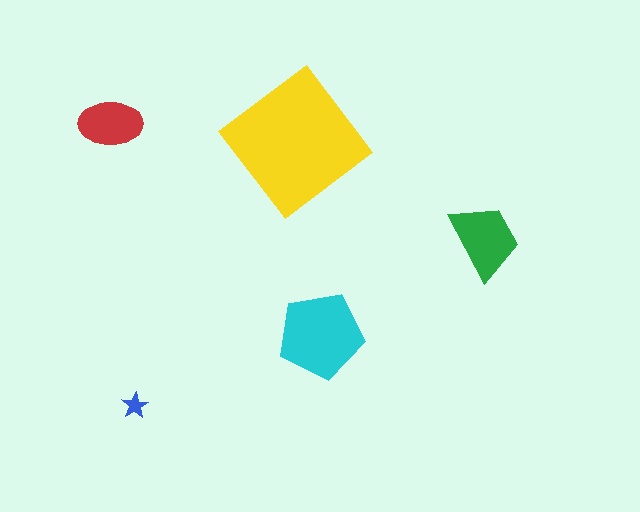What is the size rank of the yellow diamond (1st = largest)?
1st.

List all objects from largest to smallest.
The yellow diamond, the cyan pentagon, the green trapezoid, the red ellipse, the blue star.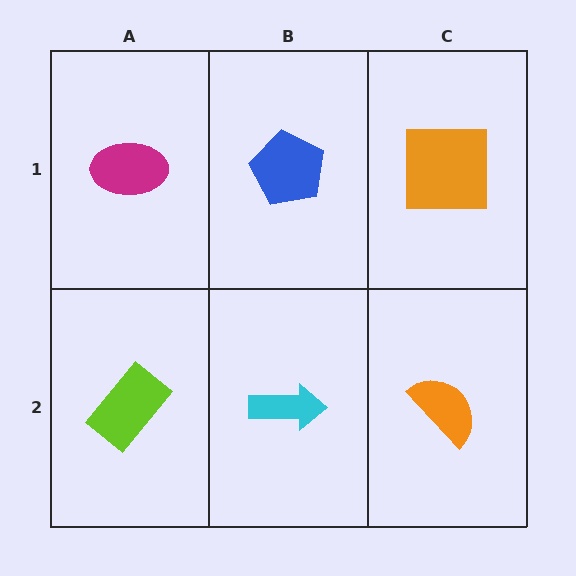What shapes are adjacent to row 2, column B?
A blue pentagon (row 1, column B), a lime rectangle (row 2, column A), an orange semicircle (row 2, column C).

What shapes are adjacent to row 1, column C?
An orange semicircle (row 2, column C), a blue pentagon (row 1, column B).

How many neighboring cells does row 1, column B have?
3.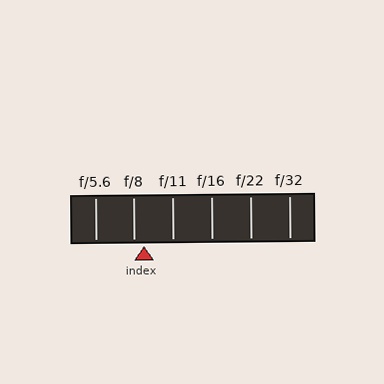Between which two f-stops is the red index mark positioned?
The index mark is between f/8 and f/11.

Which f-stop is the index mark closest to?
The index mark is closest to f/8.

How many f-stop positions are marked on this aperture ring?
There are 6 f-stop positions marked.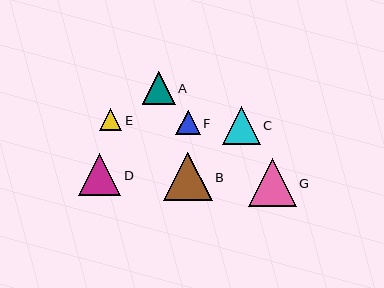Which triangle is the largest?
Triangle B is the largest with a size of approximately 49 pixels.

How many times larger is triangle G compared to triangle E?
Triangle G is approximately 2.2 times the size of triangle E.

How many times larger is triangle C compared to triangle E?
Triangle C is approximately 1.7 times the size of triangle E.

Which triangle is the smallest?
Triangle E is the smallest with a size of approximately 22 pixels.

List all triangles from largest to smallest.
From largest to smallest: B, G, D, C, A, F, E.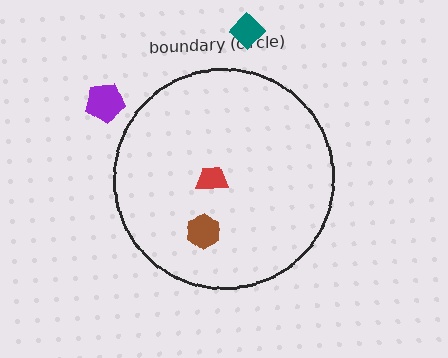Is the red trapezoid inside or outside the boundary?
Inside.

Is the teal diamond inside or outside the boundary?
Outside.